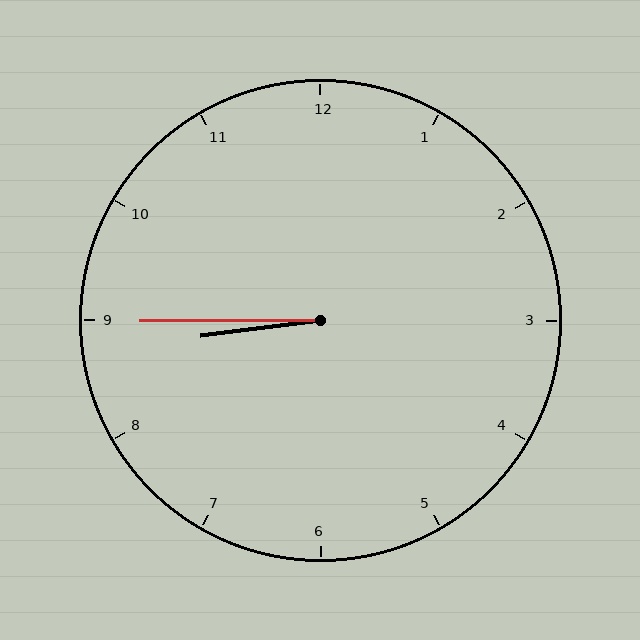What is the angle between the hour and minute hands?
Approximately 8 degrees.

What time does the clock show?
8:45.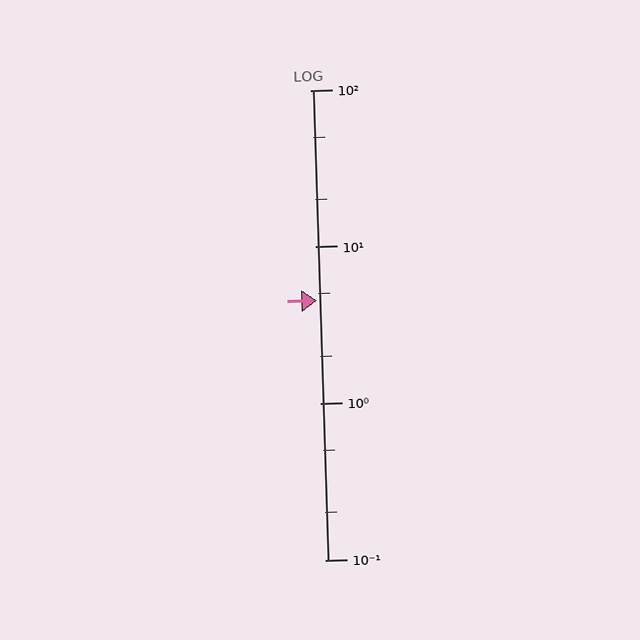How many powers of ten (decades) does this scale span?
The scale spans 3 decades, from 0.1 to 100.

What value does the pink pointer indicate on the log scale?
The pointer indicates approximately 4.5.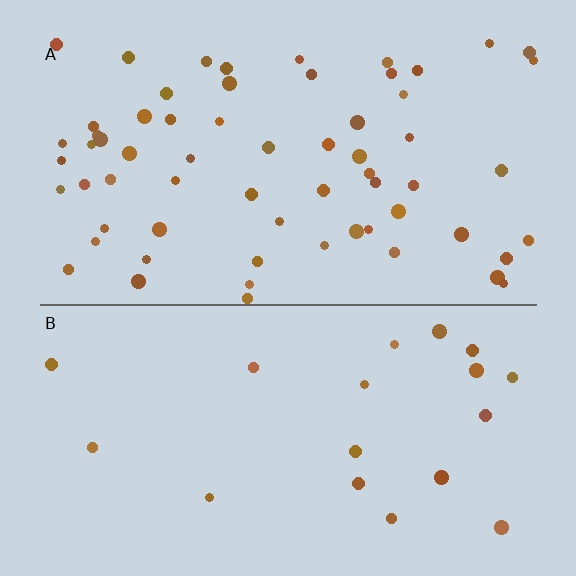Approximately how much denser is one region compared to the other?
Approximately 3.3× — region A over region B.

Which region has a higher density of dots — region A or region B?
A (the top).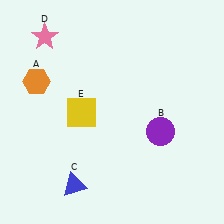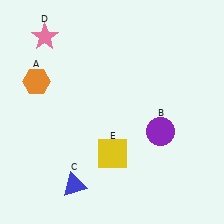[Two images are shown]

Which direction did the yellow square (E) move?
The yellow square (E) moved down.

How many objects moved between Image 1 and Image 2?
1 object moved between the two images.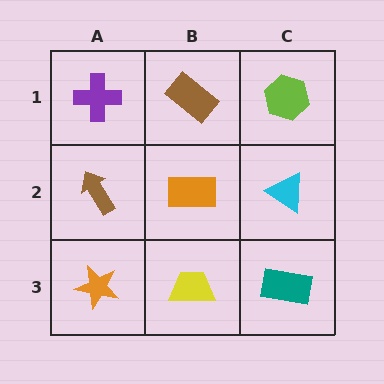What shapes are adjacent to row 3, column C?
A cyan triangle (row 2, column C), a yellow trapezoid (row 3, column B).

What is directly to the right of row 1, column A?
A brown rectangle.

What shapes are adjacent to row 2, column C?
A lime hexagon (row 1, column C), a teal rectangle (row 3, column C), an orange rectangle (row 2, column B).